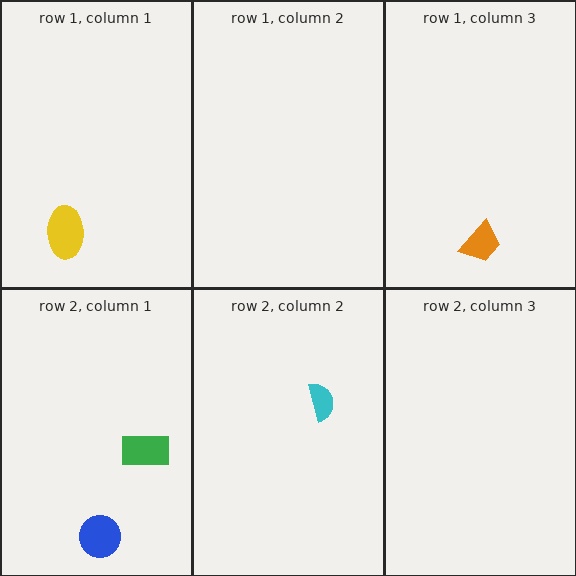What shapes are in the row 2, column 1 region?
The blue circle, the green rectangle.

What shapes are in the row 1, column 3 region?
The orange trapezoid.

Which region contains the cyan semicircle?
The row 2, column 2 region.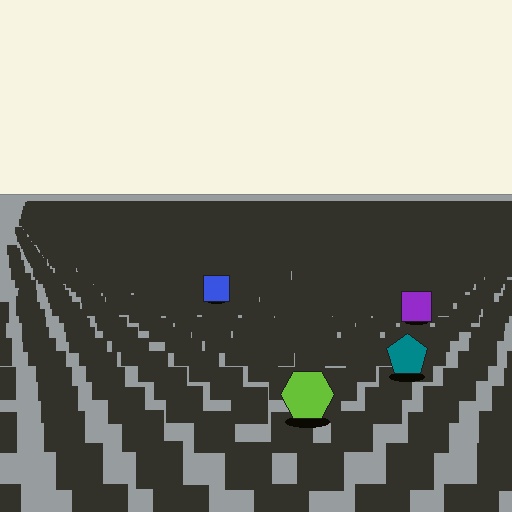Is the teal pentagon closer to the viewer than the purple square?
Yes. The teal pentagon is closer — you can tell from the texture gradient: the ground texture is coarser near it.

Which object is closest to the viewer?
The lime hexagon is closest. The texture marks near it are larger and more spread out.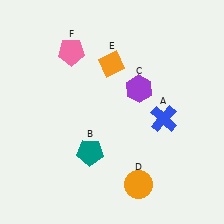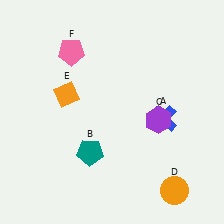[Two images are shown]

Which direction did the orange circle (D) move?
The orange circle (D) moved right.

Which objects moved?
The objects that moved are: the purple hexagon (C), the orange circle (D), the orange diamond (E).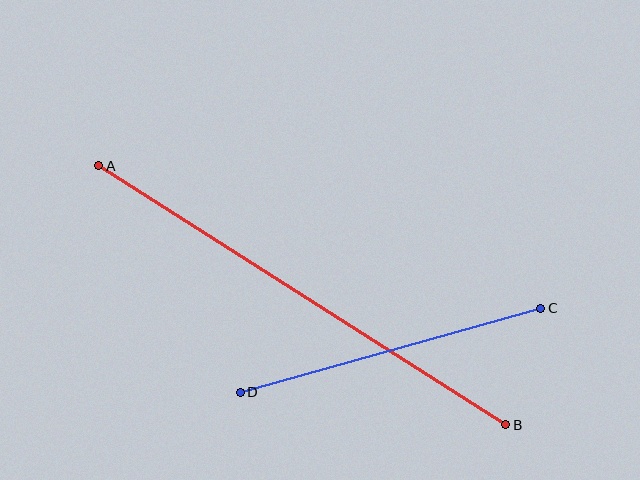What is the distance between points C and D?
The distance is approximately 312 pixels.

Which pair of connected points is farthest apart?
Points A and B are farthest apart.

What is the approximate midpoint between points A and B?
The midpoint is at approximately (302, 295) pixels.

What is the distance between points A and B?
The distance is approximately 482 pixels.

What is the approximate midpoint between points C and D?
The midpoint is at approximately (390, 350) pixels.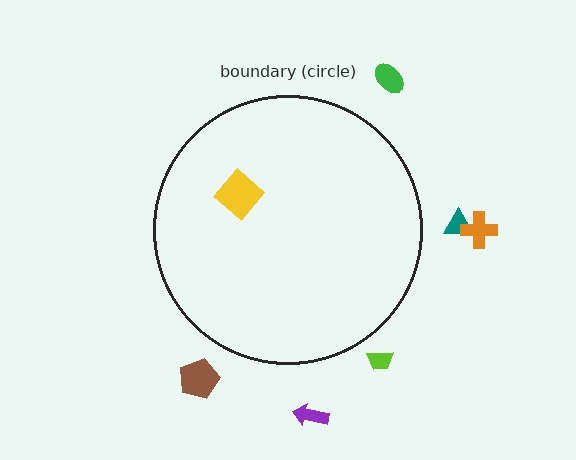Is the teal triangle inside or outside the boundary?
Outside.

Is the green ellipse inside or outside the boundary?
Outside.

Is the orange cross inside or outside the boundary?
Outside.